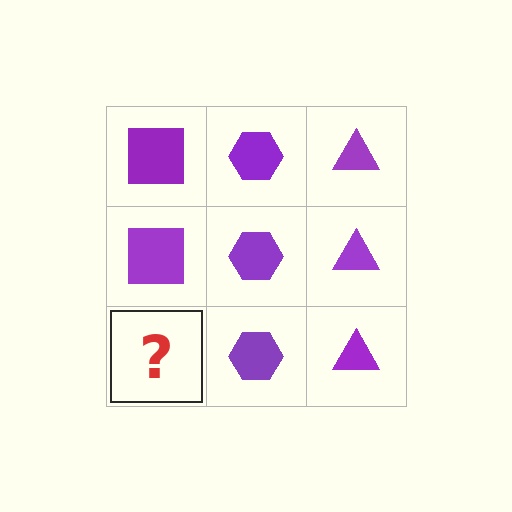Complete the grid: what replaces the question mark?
The question mark should be replaced with a purple square.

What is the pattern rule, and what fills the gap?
The rule is that each column has a consistent shape. The gap should be filled with a purple square.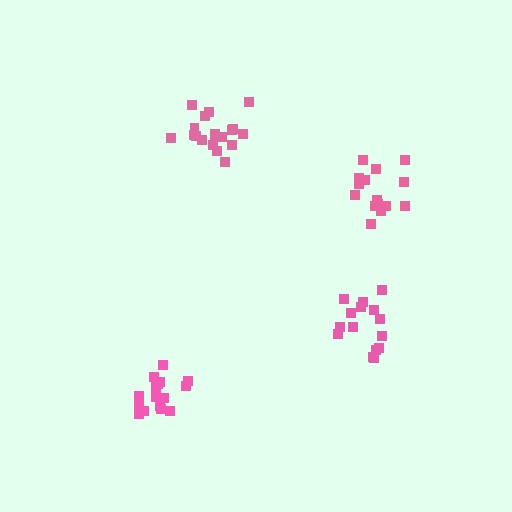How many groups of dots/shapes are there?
There are 4 groups.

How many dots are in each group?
Group 1: 16 dots, Group 2: 19 dots, Group 3: 15 dots, Group 4: 17 dots (67 total).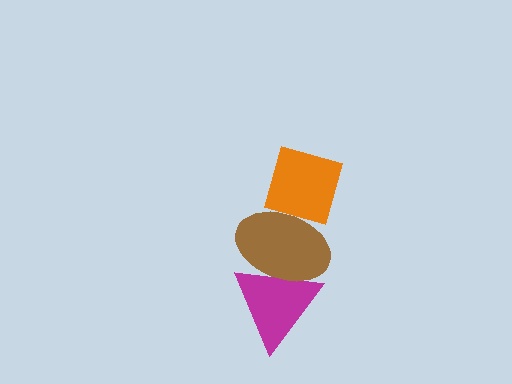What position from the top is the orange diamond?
The orange diamond is 1st from the top.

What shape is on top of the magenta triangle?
The brown ellipse is on top of the magenta triangle.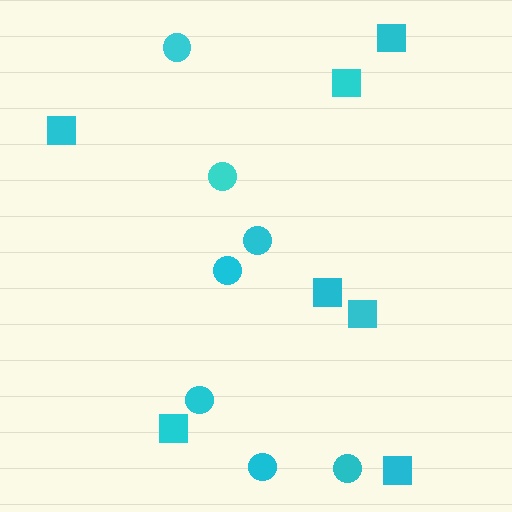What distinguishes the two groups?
There are 2 groups: one group of squares (7) and one group of circles (7).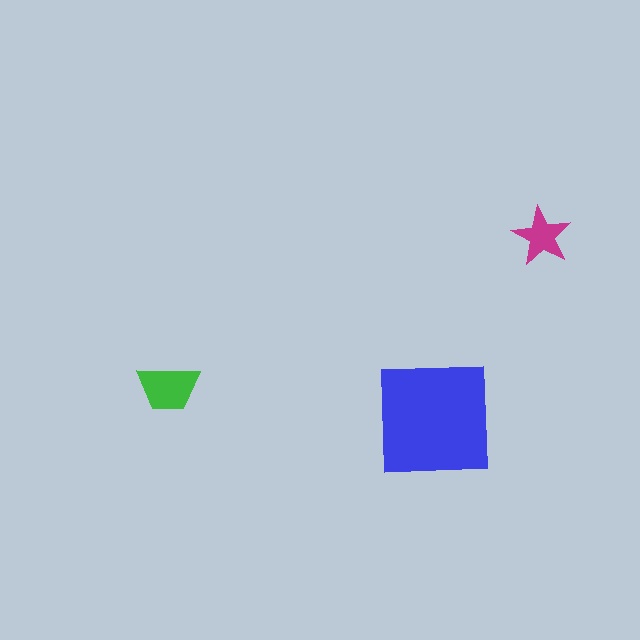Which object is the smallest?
The magenta star.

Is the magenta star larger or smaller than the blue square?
Smaller.